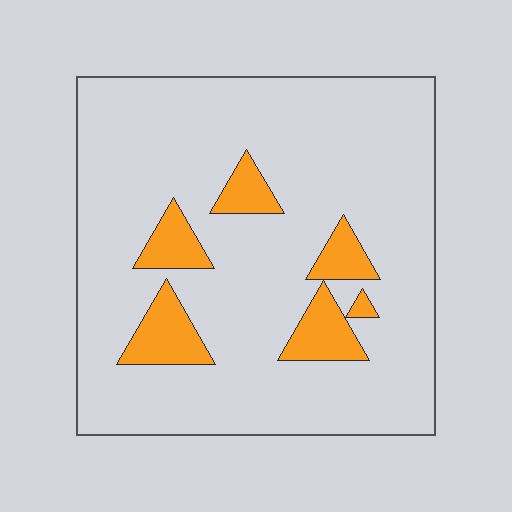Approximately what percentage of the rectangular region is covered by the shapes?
Approximately 15%.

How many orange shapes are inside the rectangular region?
6.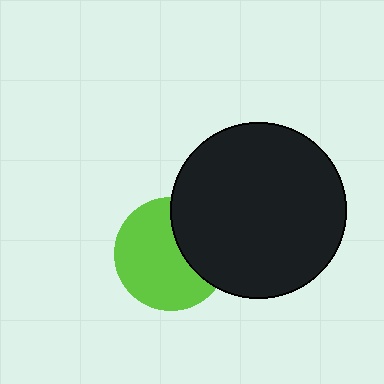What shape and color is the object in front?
The object in front is a black circle.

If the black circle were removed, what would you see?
You would see the complete lime circle.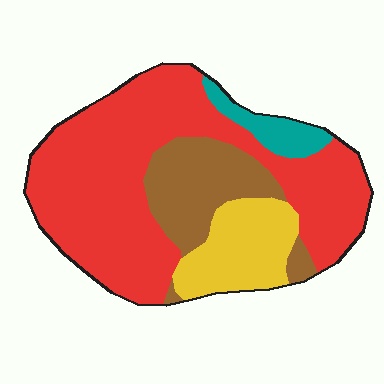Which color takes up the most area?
Red, at roughly 60%.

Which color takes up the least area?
Teal, at roughly 5%.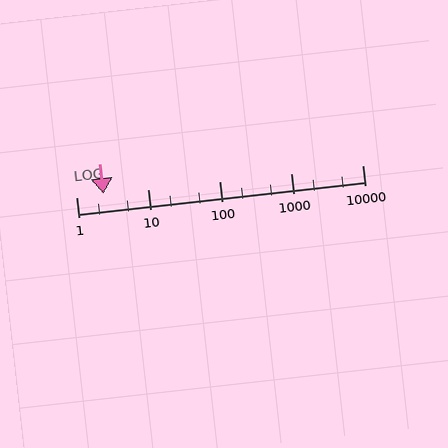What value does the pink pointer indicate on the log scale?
The pointer indicates approximately 2.4.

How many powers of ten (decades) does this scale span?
The scale spans 4 decades, from 1 to 10000.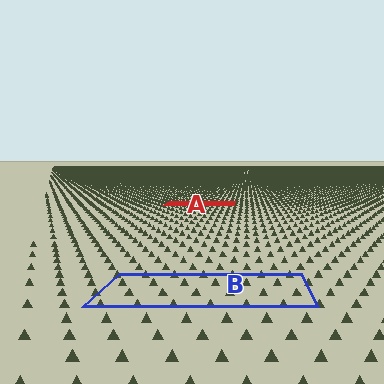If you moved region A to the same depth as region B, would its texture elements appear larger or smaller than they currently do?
They would appear larger. At a closer depth, the same texture elements are projected at a bigger on-screen size.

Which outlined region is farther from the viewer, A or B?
Region A is farther from the viewer — the texture elements inside it appear smaller and more densely packed.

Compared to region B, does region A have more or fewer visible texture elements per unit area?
Region A has more texture elements per unit area — they are packed more densely because it is farther away.